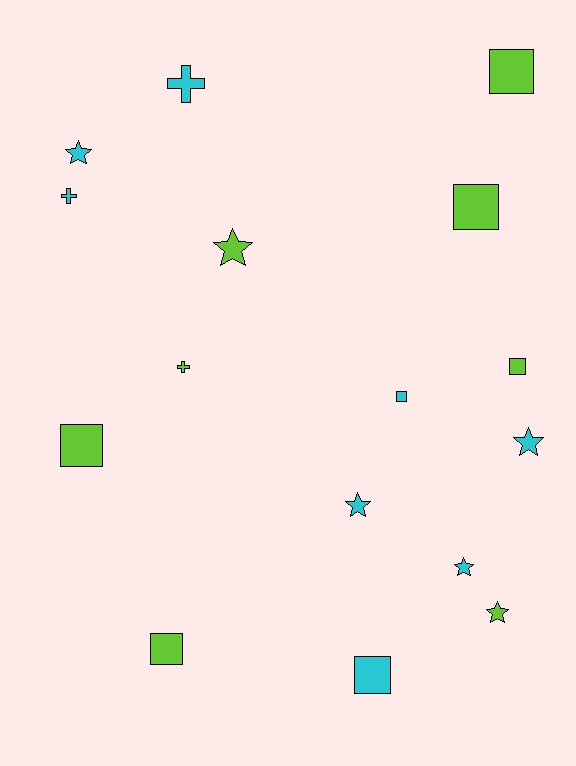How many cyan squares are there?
There are 2 cyan squares.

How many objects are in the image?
There are 16 objects.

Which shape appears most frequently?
Square, with 7 objects.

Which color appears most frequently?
Cyan, with 8 objects.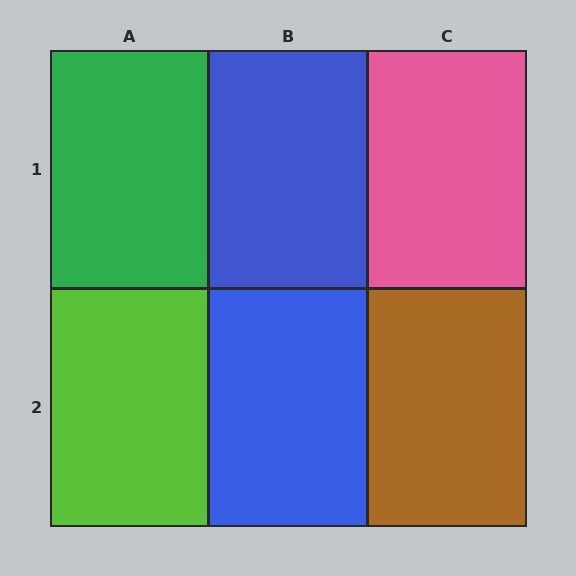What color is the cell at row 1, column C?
Pink.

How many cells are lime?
1 cell is lime.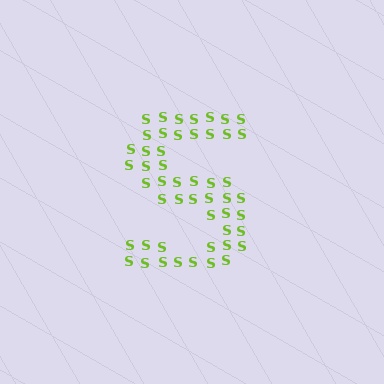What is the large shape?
The large shape is the letter S.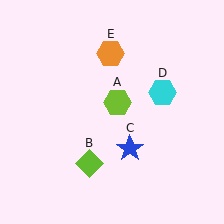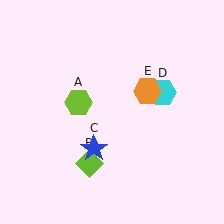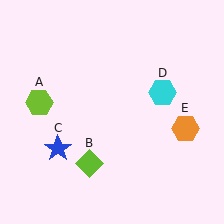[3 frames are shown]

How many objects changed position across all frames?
3 objects changed position: lime hexagon (object A), blue star (object C), orange hexagon (object E).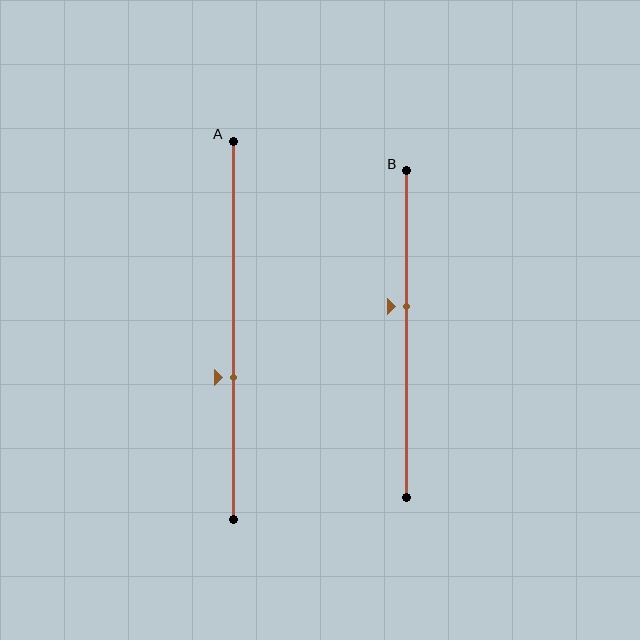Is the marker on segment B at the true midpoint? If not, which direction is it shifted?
No, the marker on segment B is shifted upward by about 8% of the segment length.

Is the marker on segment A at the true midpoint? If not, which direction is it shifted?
No, the marker on segment A is shifted downward by about 13% of the segment length.